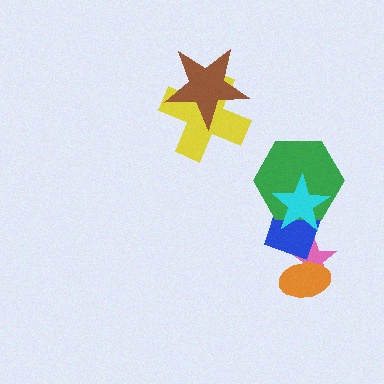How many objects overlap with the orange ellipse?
2 objects overlap with the orange ellipse.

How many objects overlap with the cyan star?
2 objects overlap with the cyan star.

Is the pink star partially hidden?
Yes, it is partially covered by another shape.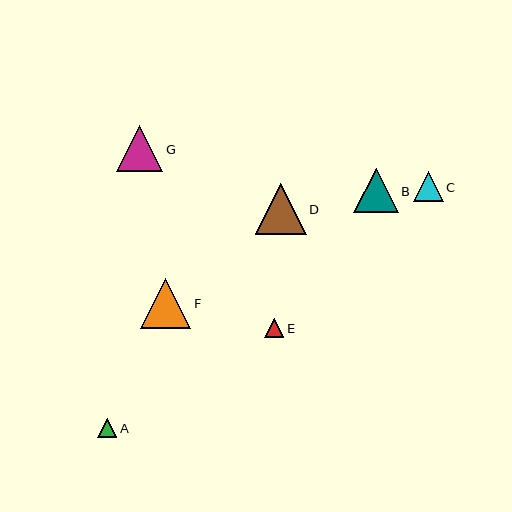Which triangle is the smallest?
Triangle A is the smallest with a size of approximately 19 pixels.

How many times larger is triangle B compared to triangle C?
Triangle B is approximately 1.5 times the size of triangle C.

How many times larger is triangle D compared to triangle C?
Triangle D is approximately 1.7 times the size of triangle C.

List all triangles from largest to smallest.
From largest to smallest: D, F, G, B, C, E, A.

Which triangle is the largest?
Triangle D is the largest with a size of approximately 51 pixels.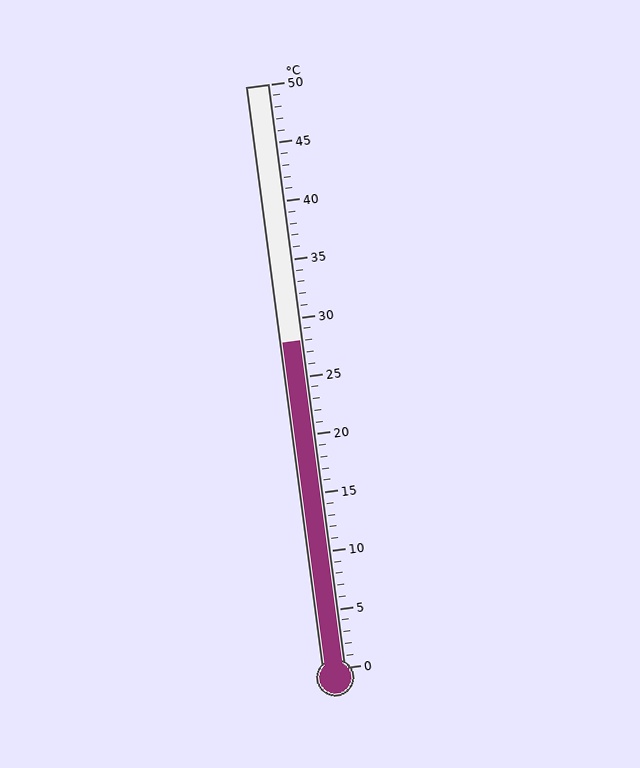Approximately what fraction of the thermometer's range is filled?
The thermometer is filled to approximately 55% of its range.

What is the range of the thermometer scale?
The thermometer scale ranges from 0°C to 50°C.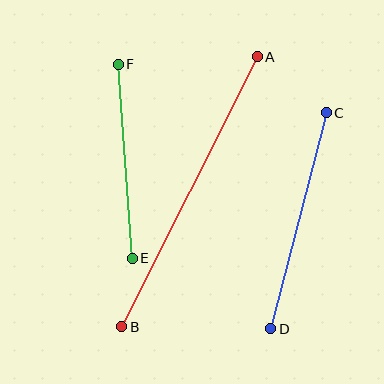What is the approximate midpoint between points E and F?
The midpoint is at approximately (125, 161) pixels.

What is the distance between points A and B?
The distance is approximately 302 pixels.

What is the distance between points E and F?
The distance is approximately 195 pixels.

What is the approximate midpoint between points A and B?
The midpoint is at approximately (190, 192) pixels.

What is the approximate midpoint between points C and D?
The midpoint is at approximately (299, 221) pixels.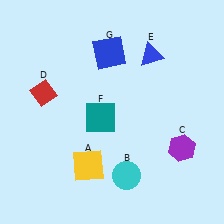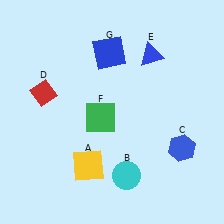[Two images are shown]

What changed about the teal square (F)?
In Image 1, F is teal. In Image 2, it changed to green.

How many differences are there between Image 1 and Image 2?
There are 2 differences between the two images.